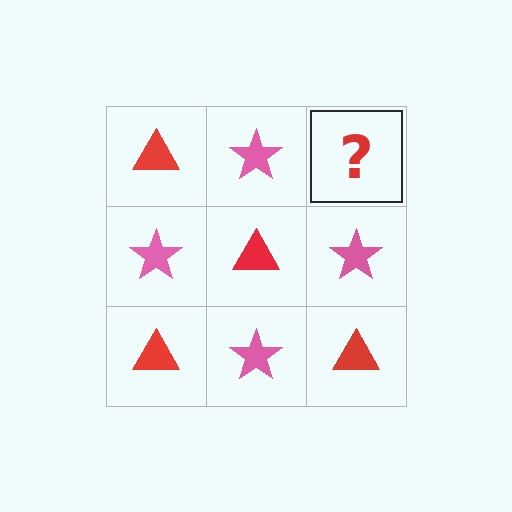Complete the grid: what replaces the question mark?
The question mark should be replaced with a red triangle.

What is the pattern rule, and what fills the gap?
The rule is that it alternates red triangle and pink star in a checkerboard pattern. The gap should be filled with a red triangle.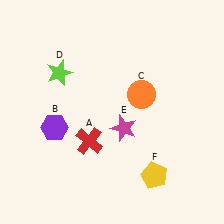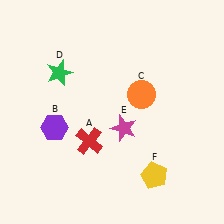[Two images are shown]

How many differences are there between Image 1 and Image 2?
There is 1 difference between the two images.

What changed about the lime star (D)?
In Image 1, D is lime. In Image 2, it changed to green.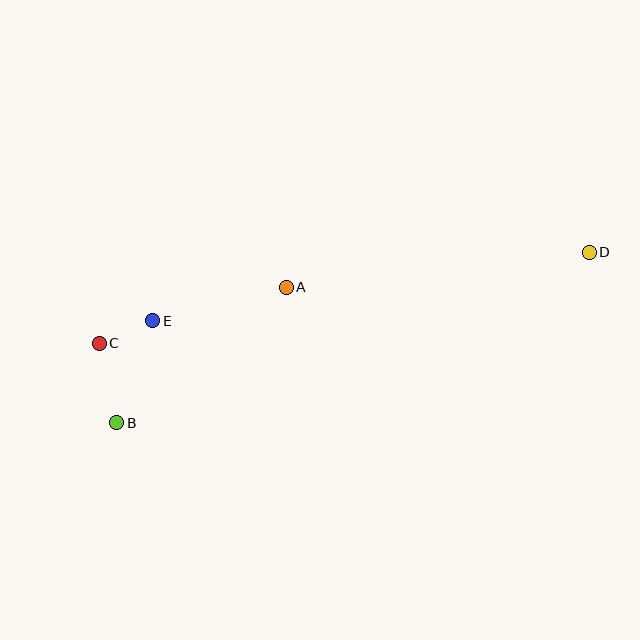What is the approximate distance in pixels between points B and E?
The distance between B and E is approximately 108 pixels.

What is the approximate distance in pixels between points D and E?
The distance between D and E is approximately 442 pixels.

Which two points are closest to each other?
Points C and E are closest to each other.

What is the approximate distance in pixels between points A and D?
The distance between A and D is approximately 305 pixels.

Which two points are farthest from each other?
Points B and D are farthest from each other.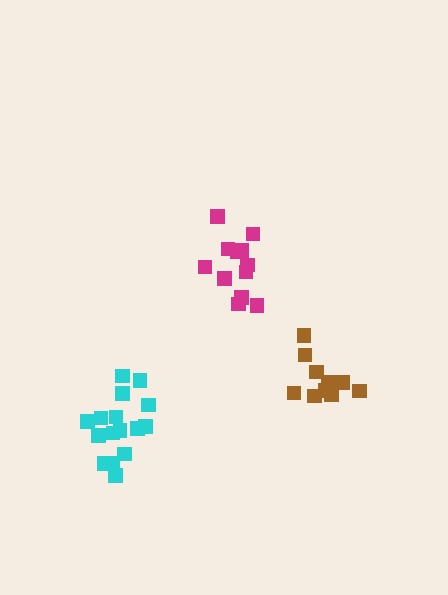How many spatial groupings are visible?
There are 3 spatial groupings.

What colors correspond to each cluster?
The clusters are colored: cyan, magenta, brown.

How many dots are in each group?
Group 1: 16 dots, Group 2: 13 dots, Group 3: 10 dots (39 total).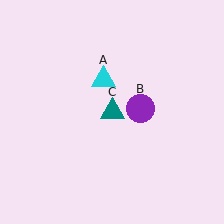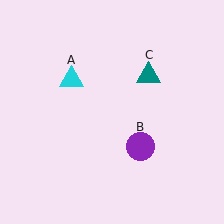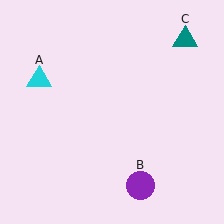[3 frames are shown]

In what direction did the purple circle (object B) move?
The purple circle (object B) moved down.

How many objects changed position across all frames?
3 objects changed position: cyan triangle (object A), purple circle (object B), teal triangle (object C).